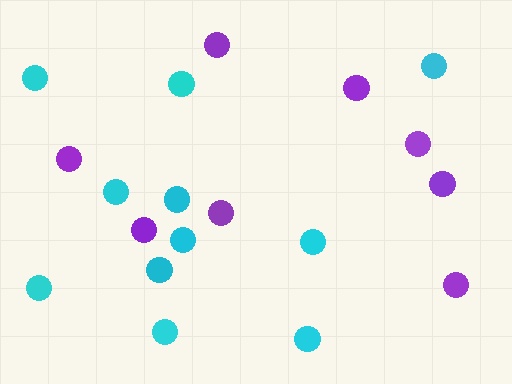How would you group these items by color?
There are 2 groups: one group of purple circles (8) and one group of cyan circles (11).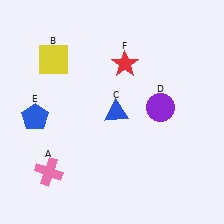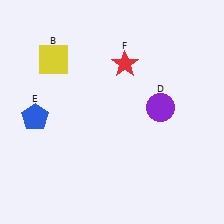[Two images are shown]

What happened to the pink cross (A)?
The pink cross (A) was removed in Image 2. It was in the bottom-left area of Image 1.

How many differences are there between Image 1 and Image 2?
There are 2 differences between the two images.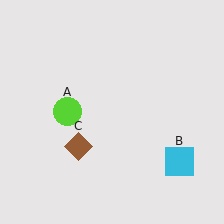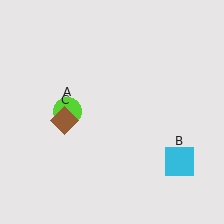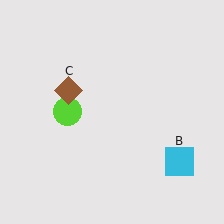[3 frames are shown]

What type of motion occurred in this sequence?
The brown diamond (object C) rotated clockwise around the center of the scene.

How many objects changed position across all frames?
1 object changed position: brown diamond (object C).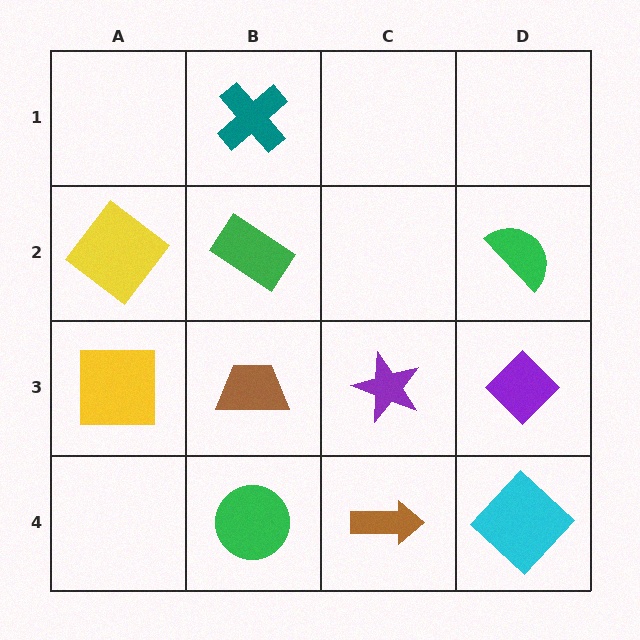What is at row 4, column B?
A green circle.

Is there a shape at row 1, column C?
No, that cell is empty.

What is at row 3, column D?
A purple diamond.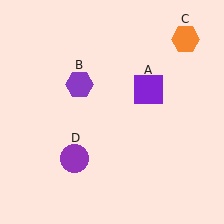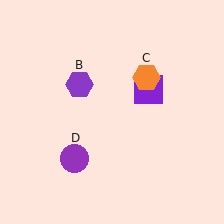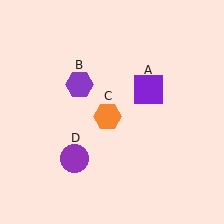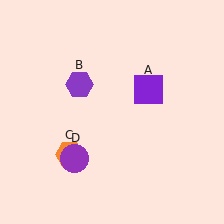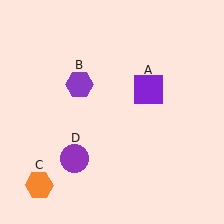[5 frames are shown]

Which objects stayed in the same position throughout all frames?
Purple square (object A) and purple hexagon (object B) and purple circle (object D) remained stationary.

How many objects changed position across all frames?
1 object changed position: orange hexagon (object C).